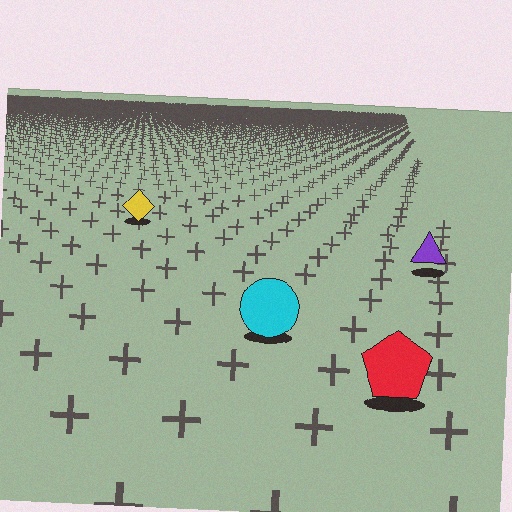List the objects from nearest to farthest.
From nearest to farthest: the red pentagon, the cyan circle, the purple triangle, the yellow diamond.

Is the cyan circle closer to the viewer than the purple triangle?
Yes. The cyan circle is closer — you can tell from the texture gradient: the ground texture is coarser near it.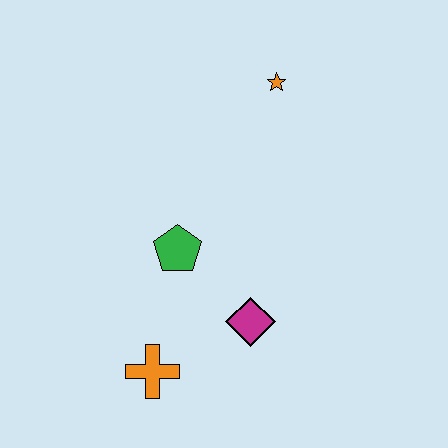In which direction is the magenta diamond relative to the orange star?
The magenta diamond is below the orange star.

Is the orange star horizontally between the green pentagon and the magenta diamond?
No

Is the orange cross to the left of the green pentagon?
Yes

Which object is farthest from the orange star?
The orange cross is farthest from the orange star.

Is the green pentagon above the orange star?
No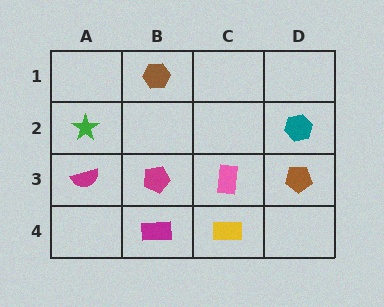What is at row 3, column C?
A pink rectangle.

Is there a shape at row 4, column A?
No, that cell is empty.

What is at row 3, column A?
A magenta semicircle.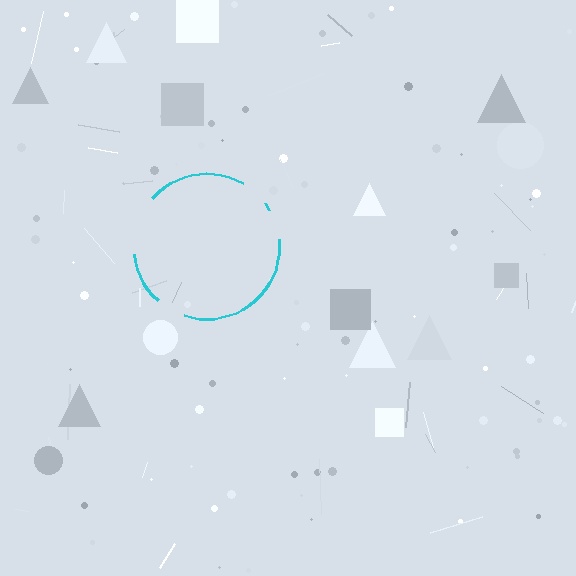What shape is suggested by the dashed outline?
The dashed outline suggests a circle.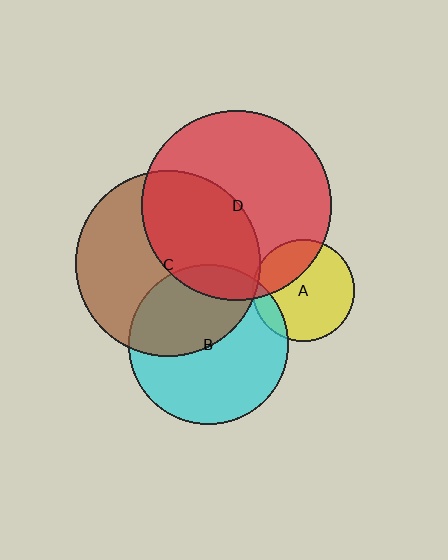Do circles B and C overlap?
Yes.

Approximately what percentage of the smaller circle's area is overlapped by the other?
Approximately 45%.